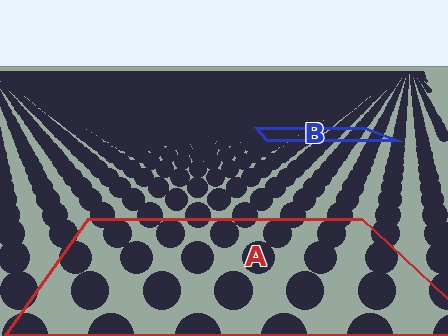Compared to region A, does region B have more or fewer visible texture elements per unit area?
Region B has more texture elements per unit area — they are packed more densely because it is farther away.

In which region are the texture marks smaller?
The texture marks are smaller in region B, because it is farther away.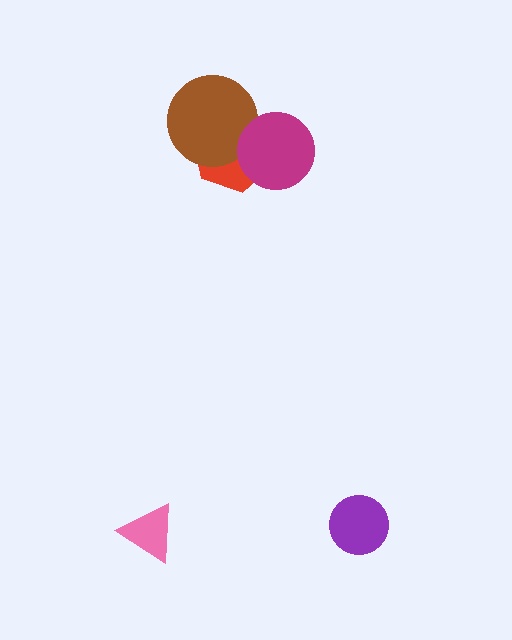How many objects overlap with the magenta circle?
2 objects overlap with the magenta circle.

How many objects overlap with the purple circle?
0 objects overlap with the purple circle.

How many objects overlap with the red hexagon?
2 objects overlap with the red hexagon.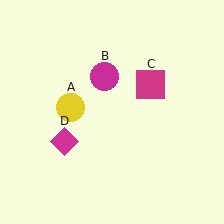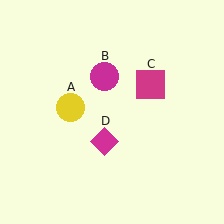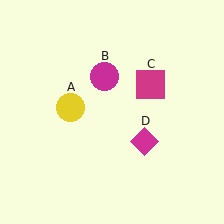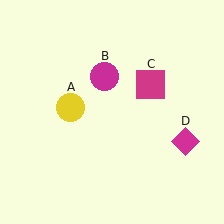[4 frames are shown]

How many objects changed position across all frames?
1 object changed position: magenta diamond (object D).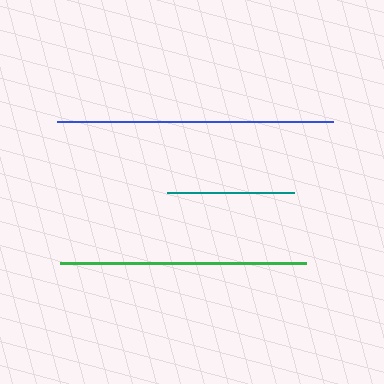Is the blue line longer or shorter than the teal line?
The blue line is longer than the teal line.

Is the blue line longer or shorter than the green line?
The blue line is longer than the green line.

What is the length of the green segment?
The green segment is approximately 246 pixels long.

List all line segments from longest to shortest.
From longest to shortest: blue, green, teal.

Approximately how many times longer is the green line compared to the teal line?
The green line is approximately 1.9 times the length of the teal line.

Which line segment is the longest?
The blue line is the longest at approximately 277 pixels.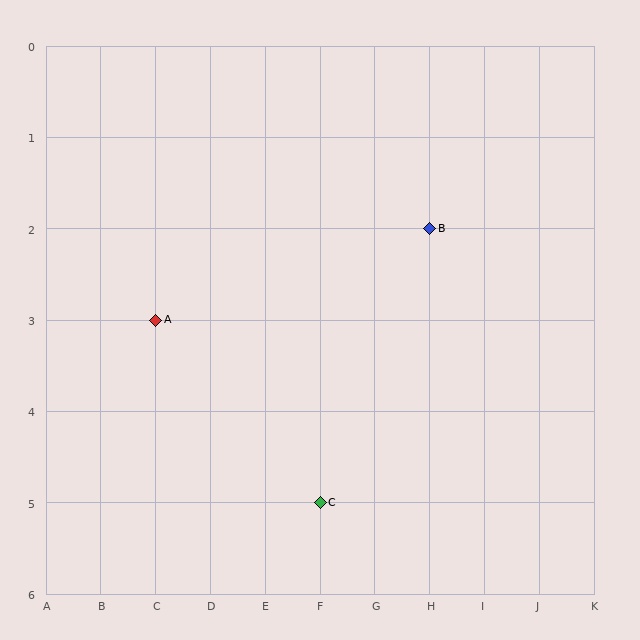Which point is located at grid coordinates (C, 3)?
Point A is at (C, 3).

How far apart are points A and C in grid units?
Points A and C are 3 columns and 2 rows apart (about 3.6 grid units diagonally).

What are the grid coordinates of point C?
Point C is at grid coordinates (F, 5).